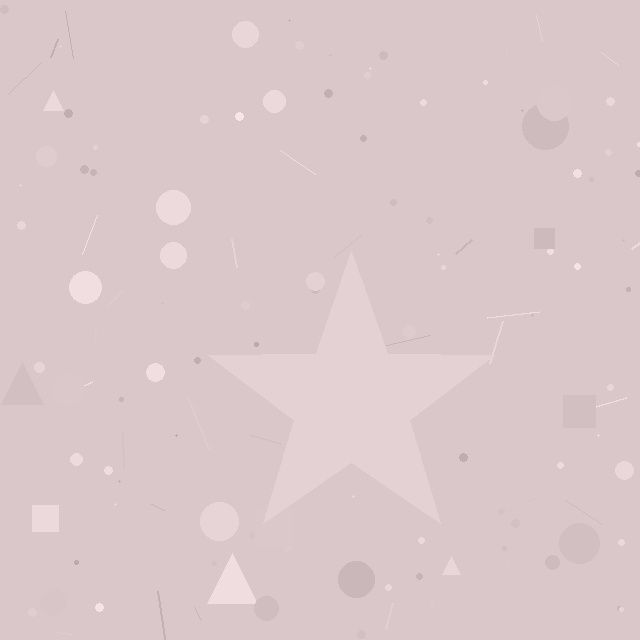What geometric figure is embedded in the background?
A star is embedded in the background.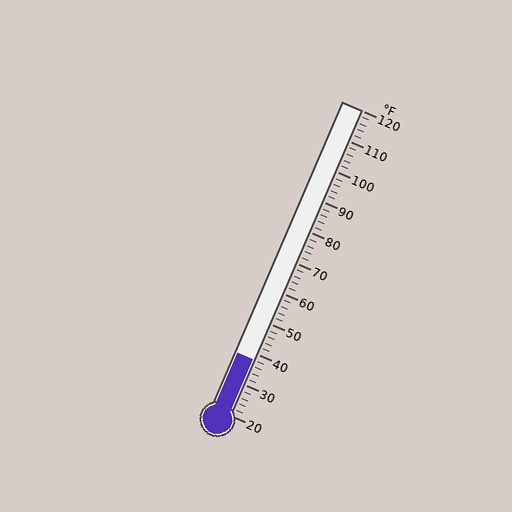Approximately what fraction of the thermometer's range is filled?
The thermometer is filled to approximately 20% of its range.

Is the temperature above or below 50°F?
The temperature is below 50°F.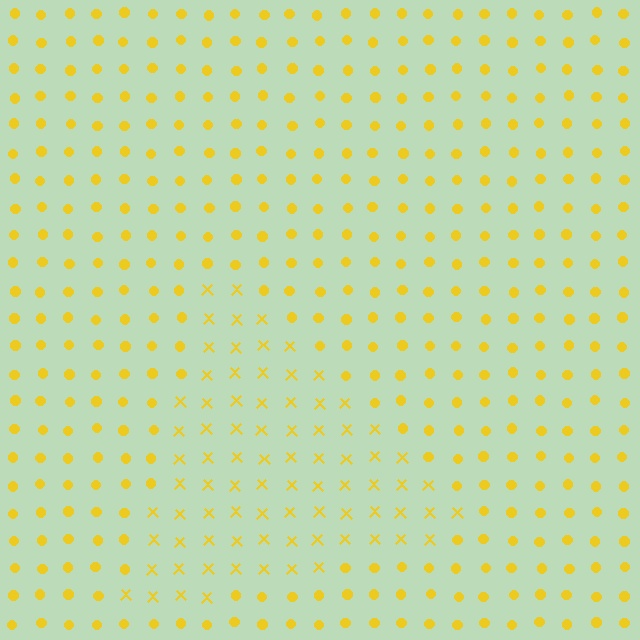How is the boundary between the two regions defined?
The boundary is defined by a change in element shape: X marks inside vs. circles outside. All elements share the same color and spacing.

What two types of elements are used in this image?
The image uses X marks inside the triangle region and circles outside it.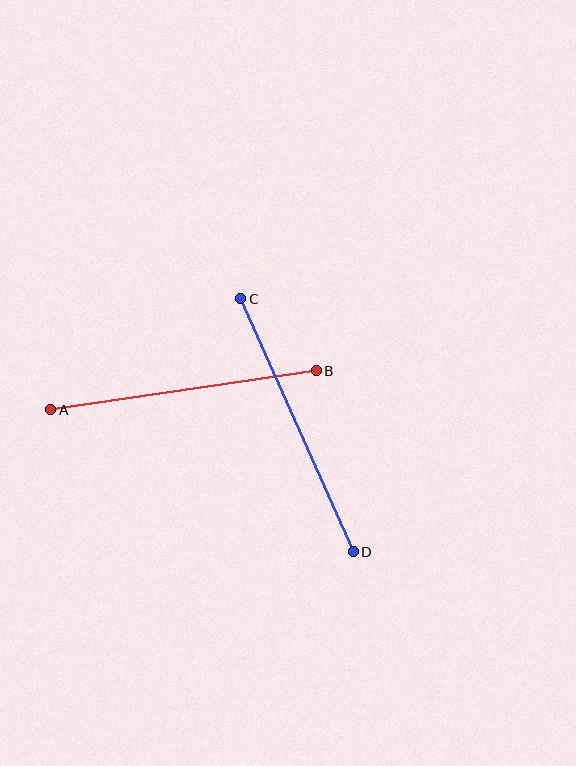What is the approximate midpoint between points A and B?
The midpoint is at approximately (184, 390) pixels.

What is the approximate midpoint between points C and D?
The midpoint is at approximately (297, 425) pixels.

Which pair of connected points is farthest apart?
Points C and D are farthest apart.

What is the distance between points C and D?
The distance is approximately 277 pixels.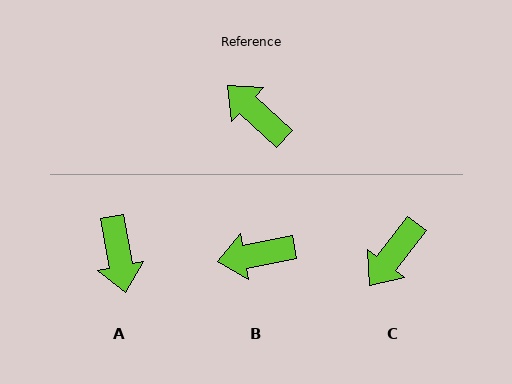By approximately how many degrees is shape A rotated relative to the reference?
Approximately 144 degrees counter-clockwise.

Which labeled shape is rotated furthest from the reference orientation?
A, about 144 degrees away.